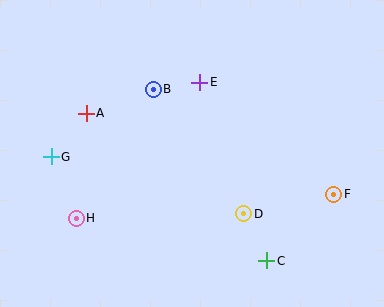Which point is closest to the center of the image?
Point E at (200, 82) is closest to the center.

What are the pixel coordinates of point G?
Point G is at (51, 157).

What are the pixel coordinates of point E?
Point E is at (200, 82).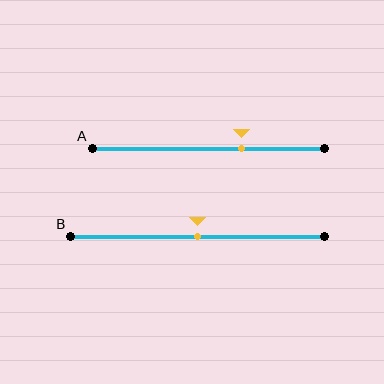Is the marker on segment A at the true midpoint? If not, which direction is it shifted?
No, the marker on segment A is shifted to the right by about 14% of the segment length.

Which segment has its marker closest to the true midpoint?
Segment B has its marker closest to the true midpoint.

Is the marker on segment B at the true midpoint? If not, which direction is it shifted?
Yes, the marker on segment B is at the true midpoint.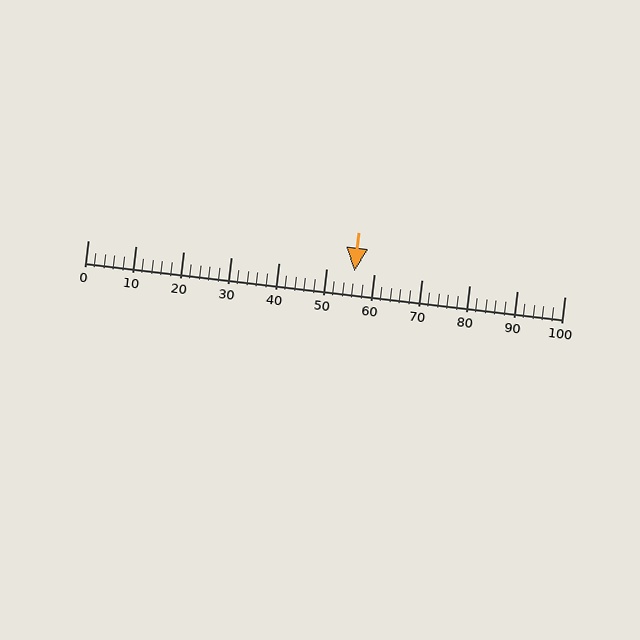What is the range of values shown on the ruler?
The ruler shows values from 0 to 100.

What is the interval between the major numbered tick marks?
The major tick marks are spaced 10 units apart.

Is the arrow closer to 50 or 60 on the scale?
The arrow is closer to 60.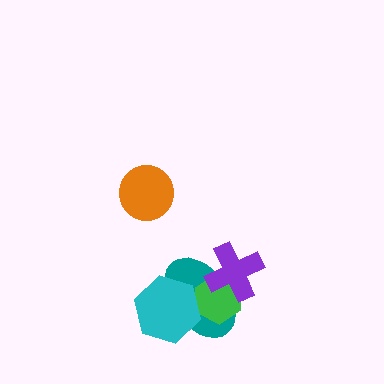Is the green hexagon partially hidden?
Yes, it is partially covered by another shape.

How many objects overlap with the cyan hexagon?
2 objects overlap with the cyan hexagon.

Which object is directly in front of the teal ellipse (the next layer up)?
The green hexagon is directly in front of the teal ellipse.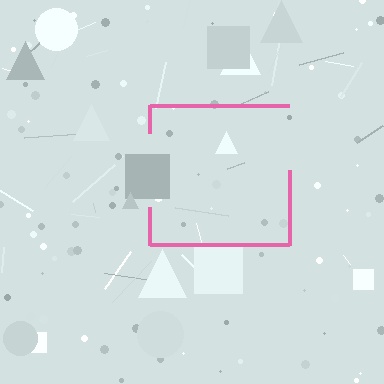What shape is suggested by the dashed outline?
The dashed outline suggests a square.